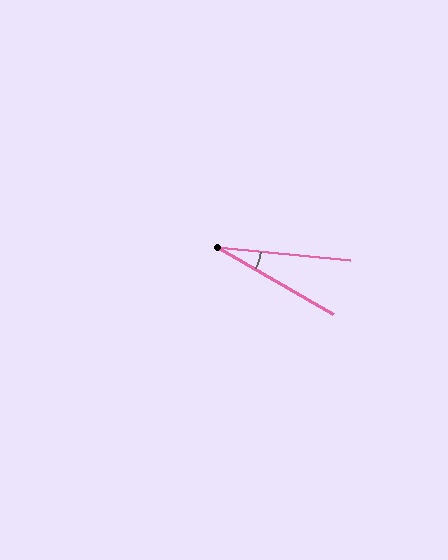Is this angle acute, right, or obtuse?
It is acute.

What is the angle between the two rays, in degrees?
Approximately 24 degrees.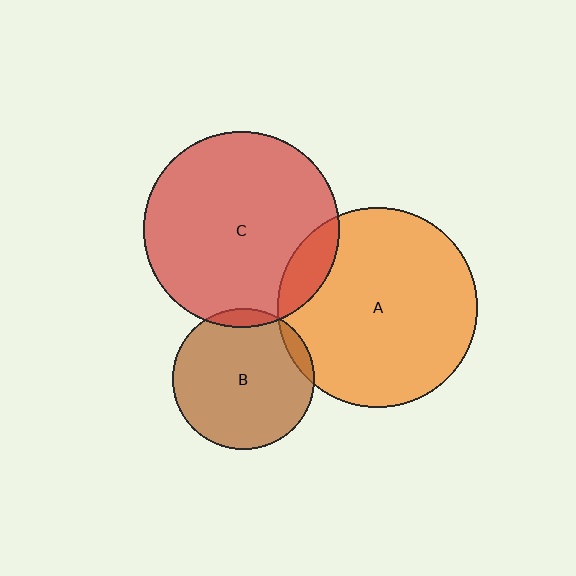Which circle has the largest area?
Circle A (orange).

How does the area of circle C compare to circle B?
Approximately 1.9 times.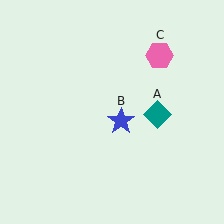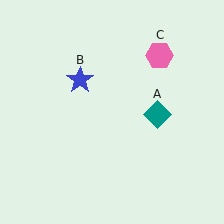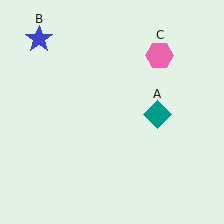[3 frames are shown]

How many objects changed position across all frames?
1 object changed position: blue star (object B).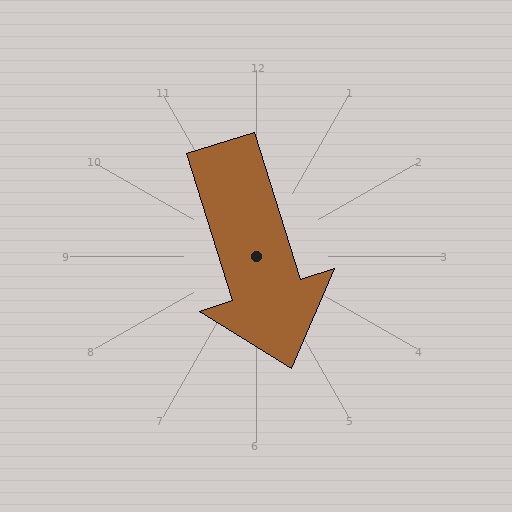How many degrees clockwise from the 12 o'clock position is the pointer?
Approximately 162 degrees.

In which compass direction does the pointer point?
South.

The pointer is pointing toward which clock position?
Roughly 5 o'clock.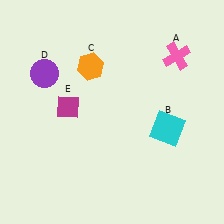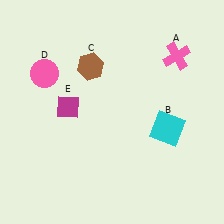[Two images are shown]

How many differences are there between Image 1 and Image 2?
There are 2 differences between the two images.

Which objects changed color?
C changed from orange to brown. D changed from purple to pink.